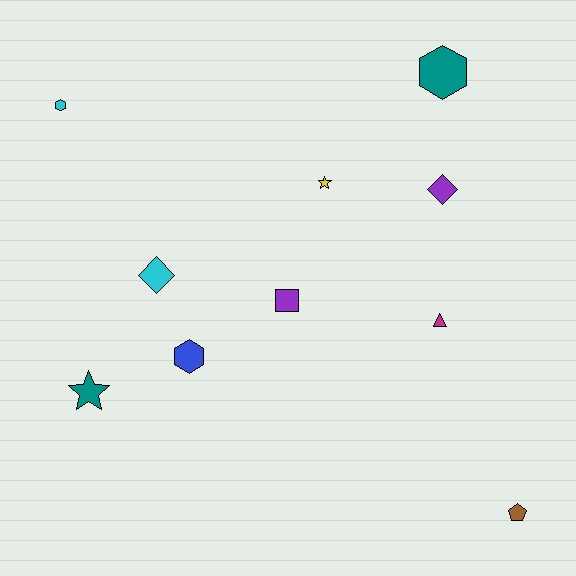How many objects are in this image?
There are 10 objects.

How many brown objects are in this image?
There is 1 brown object.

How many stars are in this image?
There are 2 stars.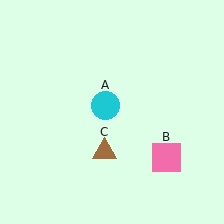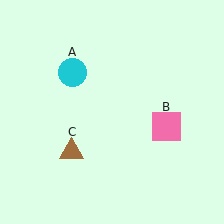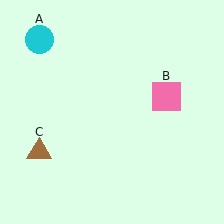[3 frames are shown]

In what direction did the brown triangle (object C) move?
The brown triangle (object C) moved left.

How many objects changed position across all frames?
3 objects changed position: cyan circle (object A), pink square (object B), brown triangle (object C).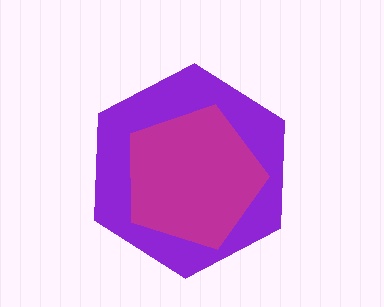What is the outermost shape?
The purple hexagon.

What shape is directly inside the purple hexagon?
The magenta pentagon.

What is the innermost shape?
The magenta pentagon.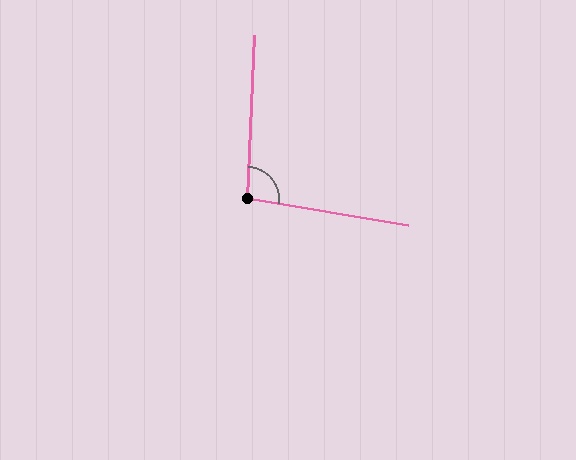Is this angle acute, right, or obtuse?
It is obtuse.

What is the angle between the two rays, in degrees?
Approximately 97 degrees.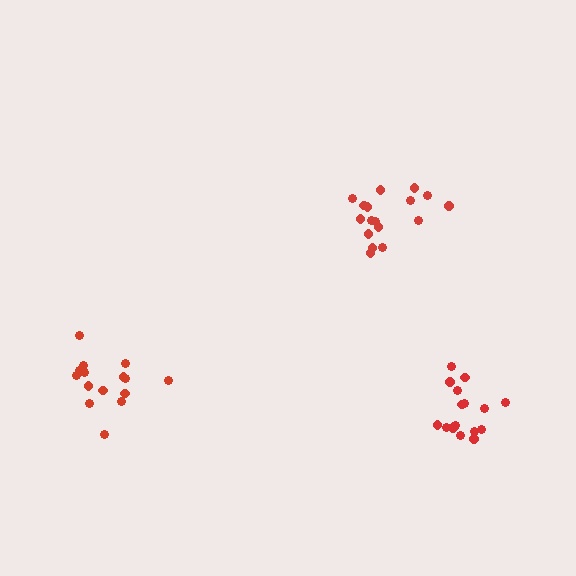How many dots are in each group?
Group 1: 17 dots, Group 2: 15 dots, Group 3: 16 dots (48 total).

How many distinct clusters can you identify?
There are 3 distinct clusters.